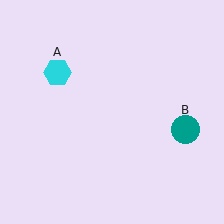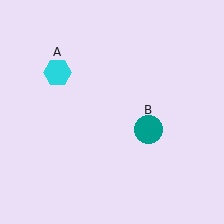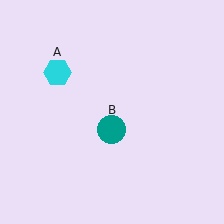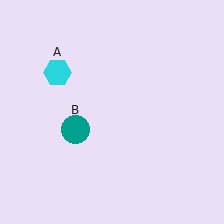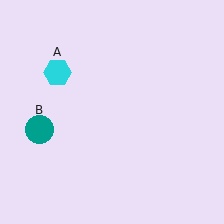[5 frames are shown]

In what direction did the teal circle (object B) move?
The teal circle (object B) moved left.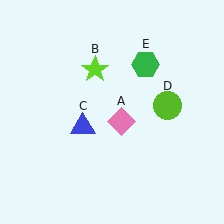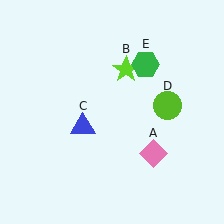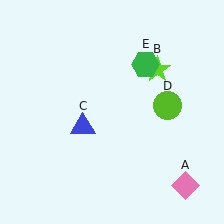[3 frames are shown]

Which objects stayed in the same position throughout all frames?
Blue triangle (object C) and lime circle (object D) and green hexagon (object E) remained stationary.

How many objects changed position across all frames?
2 objects changed position: pink diamond (object A), lime star (object B).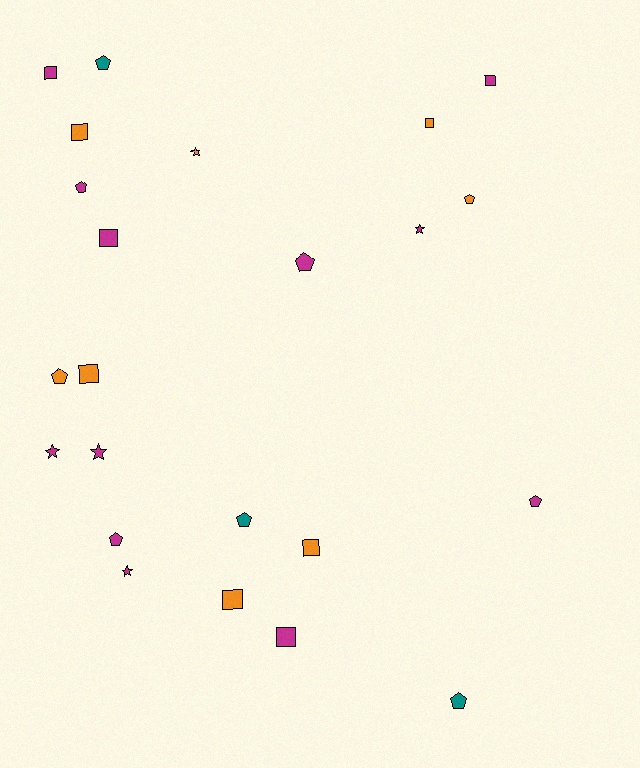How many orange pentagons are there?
There are 2 orange pentagons.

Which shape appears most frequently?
Pentagon, with 9 objects.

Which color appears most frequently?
Magenta, with 12 objects.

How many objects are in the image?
There are 23 objects.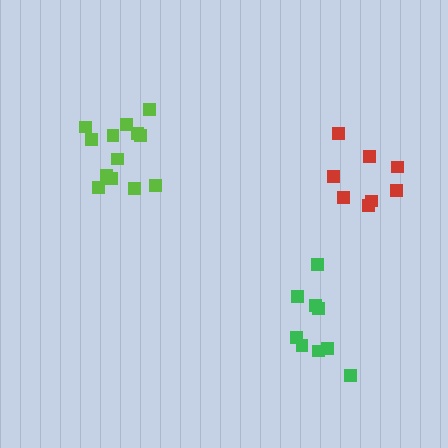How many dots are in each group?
Group 1: 9 dots, Group 2: 13 dots, Group 3: 8 dots (30 total).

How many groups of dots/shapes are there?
There are 3 groups.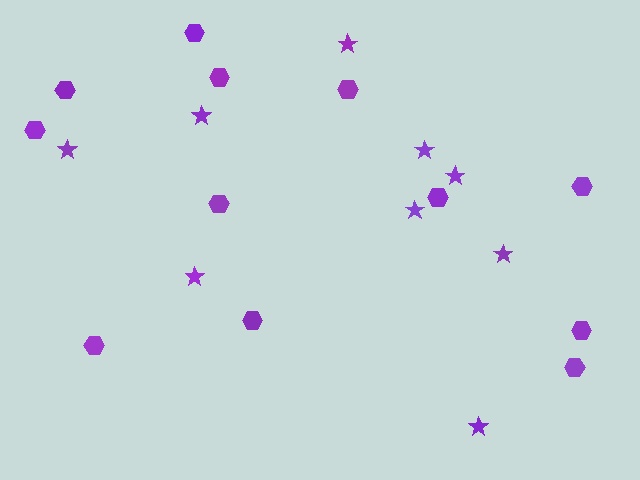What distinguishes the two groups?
There are 2 groups: one group of stars (9) and one group of hexagons (12).